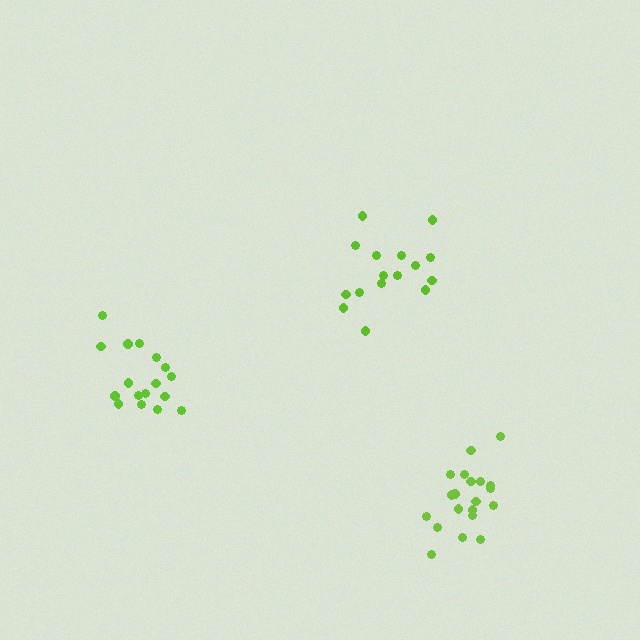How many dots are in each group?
Group 1: 21 dots, Group 2: 16 dots, Group 3: 17 dots (54 total).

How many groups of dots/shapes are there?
There are 3 groups.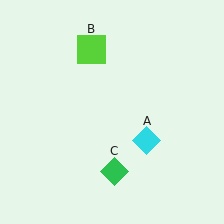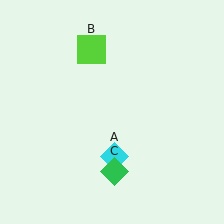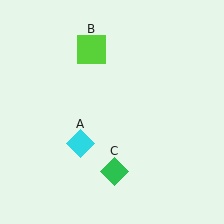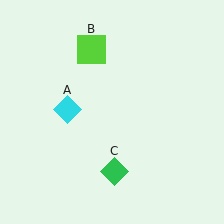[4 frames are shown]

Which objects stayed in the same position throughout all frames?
Lime square (object B) and green diamond (object C) remained stationary.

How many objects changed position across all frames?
1 object changed position: cyan diamond (object A).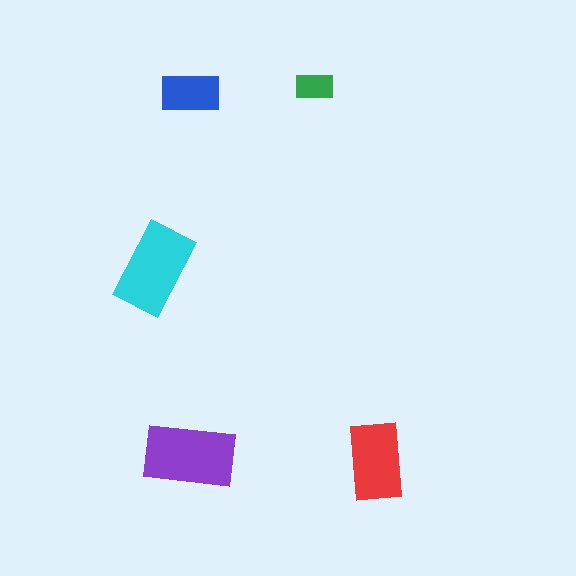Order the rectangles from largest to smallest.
the purple one, the cyan one, the red one, the blue one, the green one.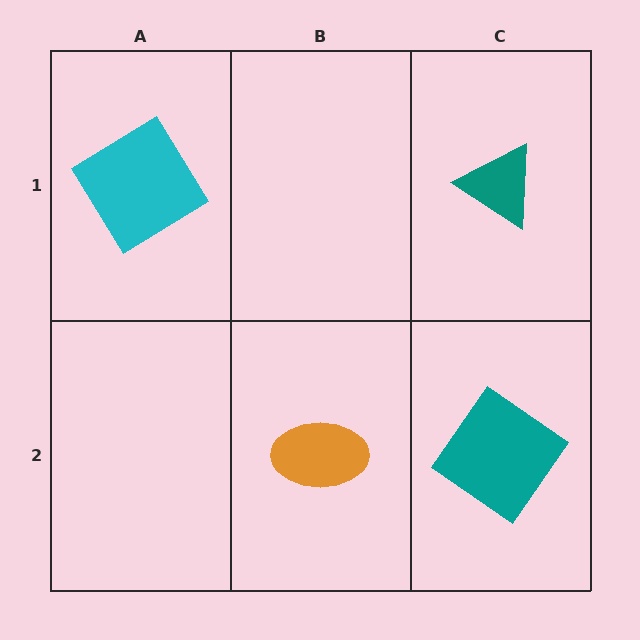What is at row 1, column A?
A cyan diamond.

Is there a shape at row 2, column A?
No, that cell is empty.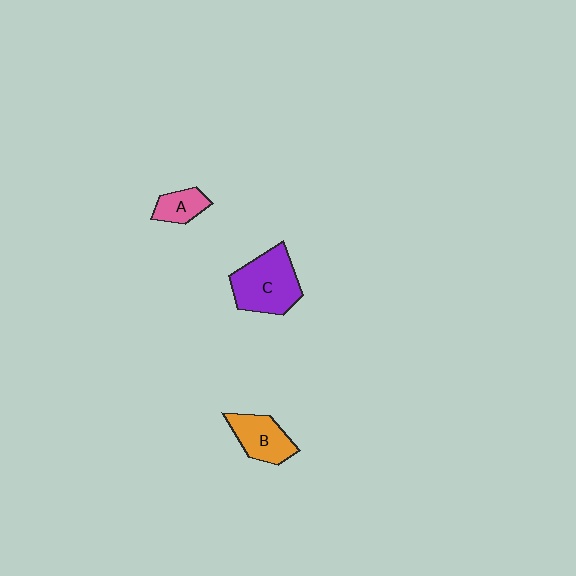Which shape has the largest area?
Shape C (purple).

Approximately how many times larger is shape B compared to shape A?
Approximately 1.6 times.